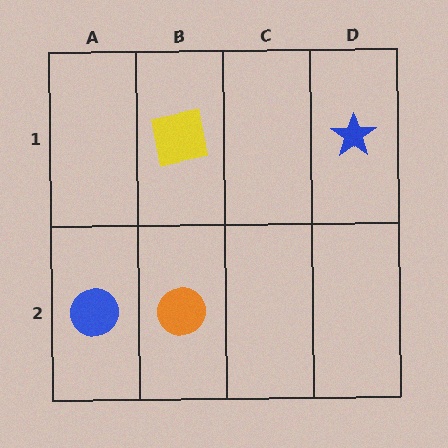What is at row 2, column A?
A blue circle.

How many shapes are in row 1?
2 shapes.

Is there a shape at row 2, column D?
No, that cell is empty.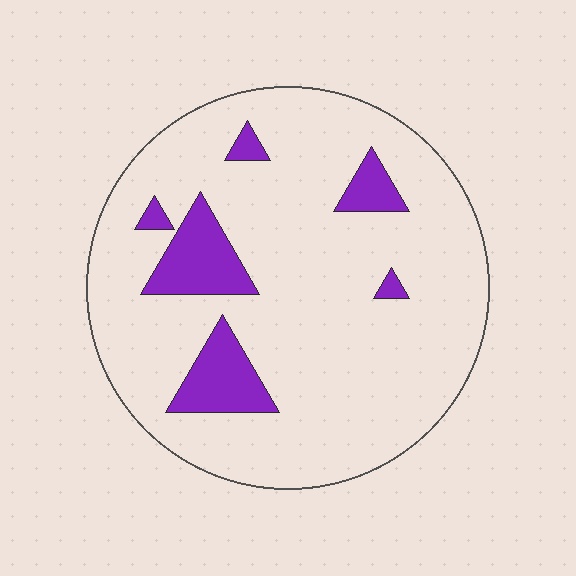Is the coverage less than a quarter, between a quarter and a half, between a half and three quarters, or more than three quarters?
Less than a quarter.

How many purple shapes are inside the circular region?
6.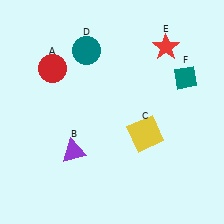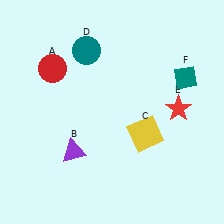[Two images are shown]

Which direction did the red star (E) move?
The red star (E) moved down.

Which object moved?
The red star (E) moved down.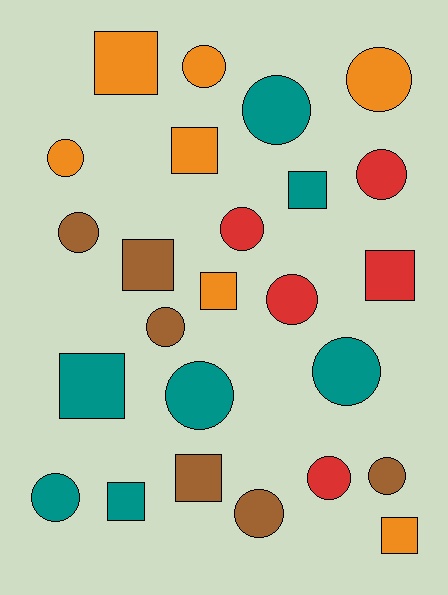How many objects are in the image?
There are 25 objects.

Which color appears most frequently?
Orange, with 7 objects.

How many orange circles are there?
There are 3 orange circles.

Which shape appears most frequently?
Circle, with 15 objects.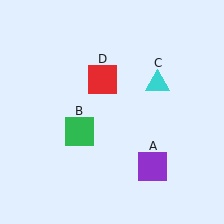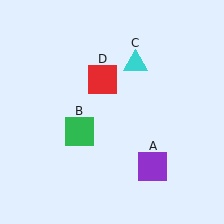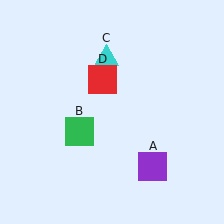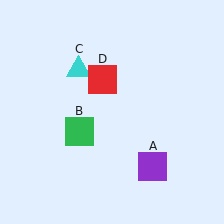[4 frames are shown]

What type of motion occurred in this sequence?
The cyan triangle (object C) rotated counterclockwise around the center of the scene.